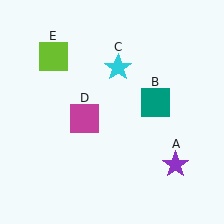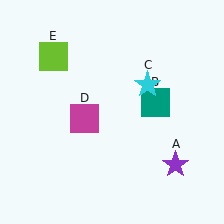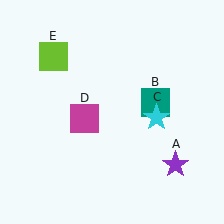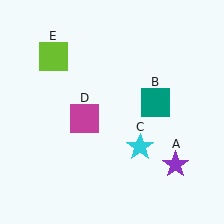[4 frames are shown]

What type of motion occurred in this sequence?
The cyan star (object C) rotated clockwise around the center of the scene.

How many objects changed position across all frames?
1 object changed position: cyan star (object C).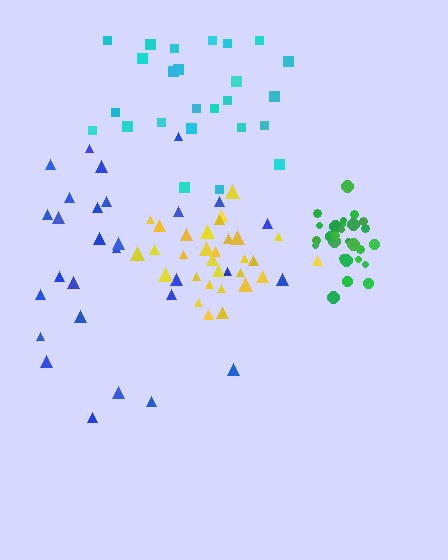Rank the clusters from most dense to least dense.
green, yellow, cyan, blue.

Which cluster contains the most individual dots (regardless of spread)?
Yellow (31).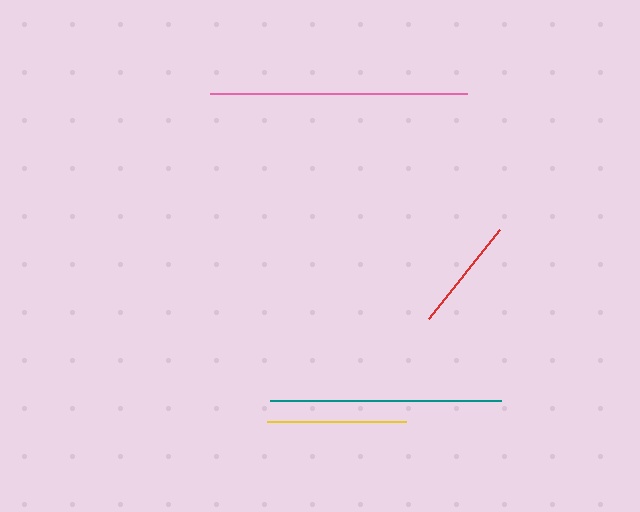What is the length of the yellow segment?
The yellow segment is approximately 139 pixels long.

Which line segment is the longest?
The pink line is the longest at approximately 257 pixels.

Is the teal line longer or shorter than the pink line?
The pink line is longer than the teal line.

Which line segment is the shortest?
The red line is the shortest at approximately 114 pixels.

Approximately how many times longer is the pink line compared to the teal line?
The pink line is approximately 1.1 times the length of the teal line.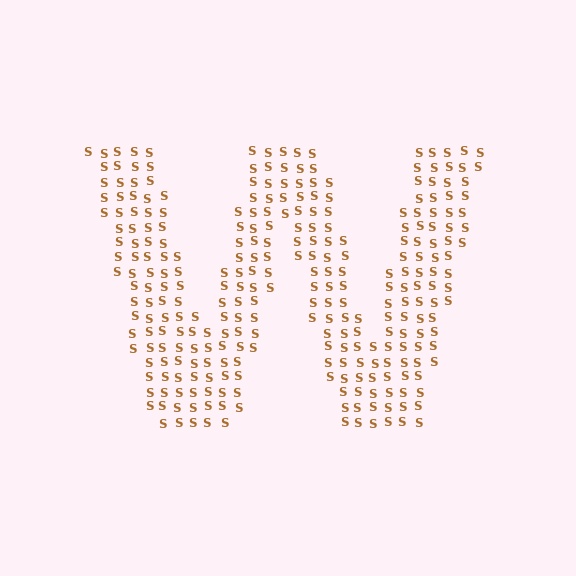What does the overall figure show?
The overall figure shows the letter W.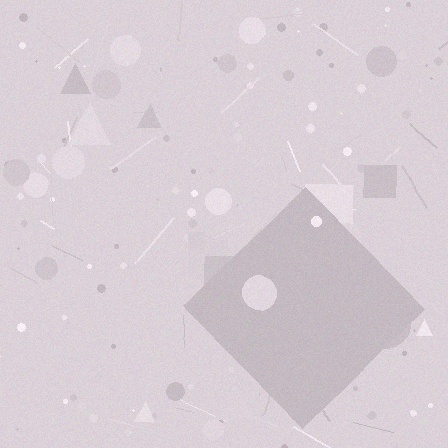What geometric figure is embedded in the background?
A diamond is embedded in the background.